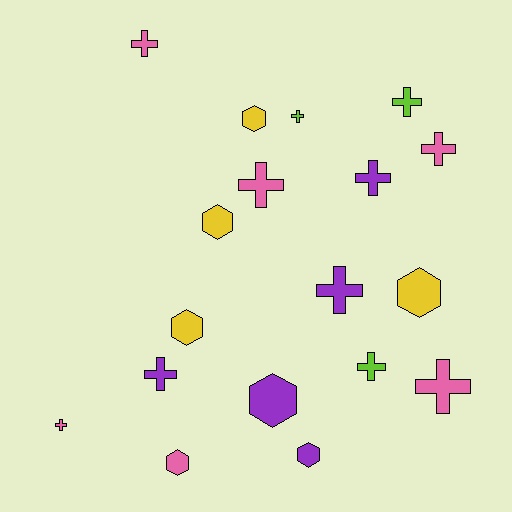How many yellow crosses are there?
There are no yellow crosses.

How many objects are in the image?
There are 18 objects.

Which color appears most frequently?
Pink, with 6 objects.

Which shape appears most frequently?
Cross, with 11 objects.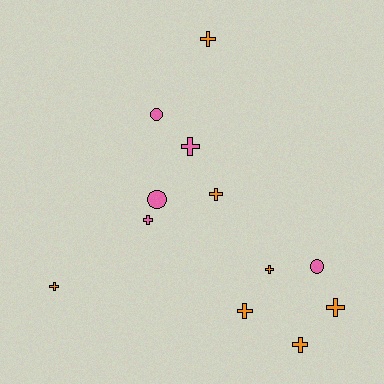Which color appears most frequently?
Orange, with 7 objects.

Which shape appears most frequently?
Cross, with 9 objects.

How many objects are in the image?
There are 12 objects.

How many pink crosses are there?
There are 2 pink crosses.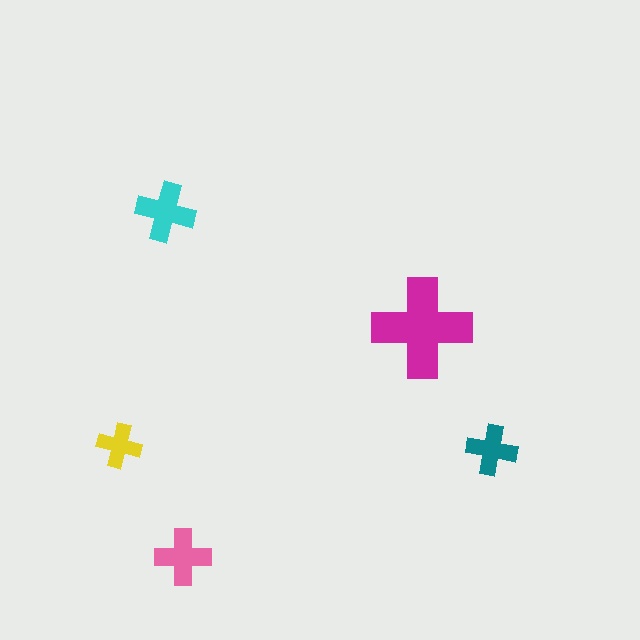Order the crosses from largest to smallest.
the magenta one, the cyan one, the pink one, the teal one, the yellow one.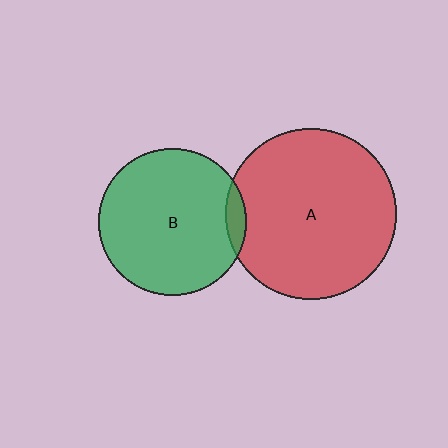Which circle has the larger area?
Circle A (red).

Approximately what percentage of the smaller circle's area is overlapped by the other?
Approximately 5%.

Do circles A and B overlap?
Yes.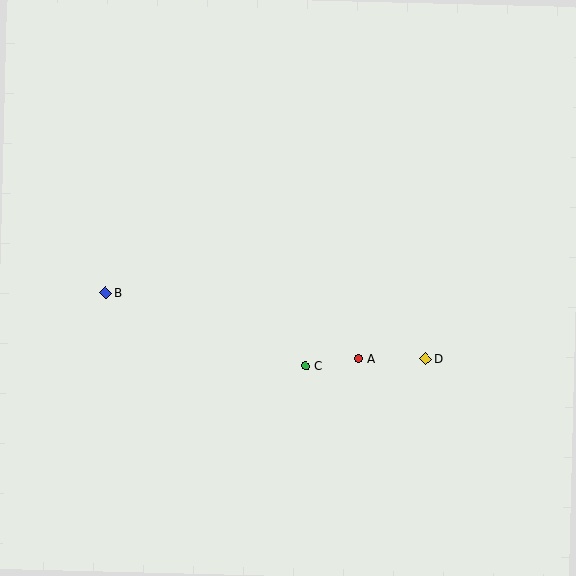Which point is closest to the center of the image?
Point C at (306, 366) is closest to the center.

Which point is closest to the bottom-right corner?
Point D is closest to the bottom-right corner.